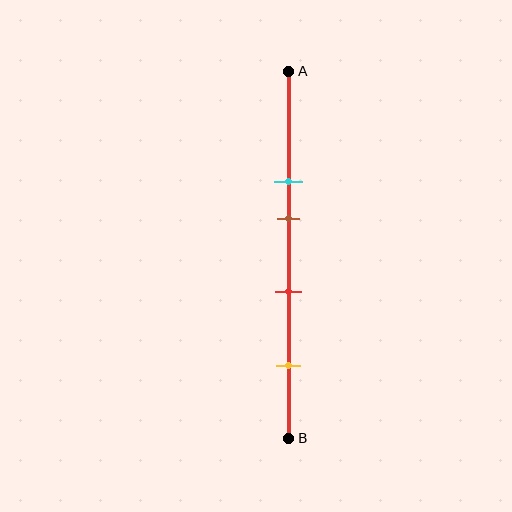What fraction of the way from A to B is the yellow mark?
The yellow mark is approximately 80% (0.8) of the way from A to B.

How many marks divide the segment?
There are 4 marks dividing the segment.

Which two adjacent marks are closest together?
The cyan and brown marks are the closest adjacent pair.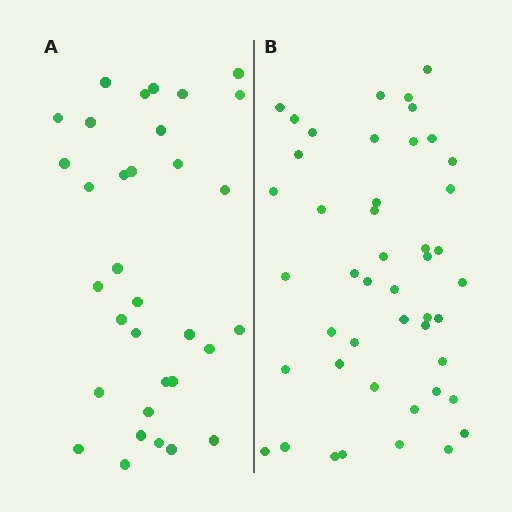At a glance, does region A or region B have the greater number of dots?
Region B (the right region) has more dots.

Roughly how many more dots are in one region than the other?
Region B has approximately 15 more dots than region A.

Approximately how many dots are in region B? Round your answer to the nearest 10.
About 50 dots. (The exact count is 46, which rounds to 50.)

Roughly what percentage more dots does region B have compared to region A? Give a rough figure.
About 40% more.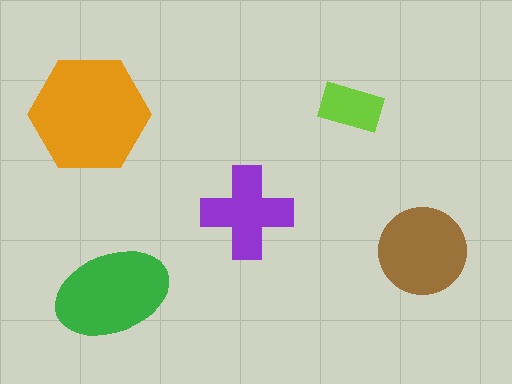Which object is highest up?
The lime rectangle is topmost.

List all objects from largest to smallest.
The orange hexagon, the green ellipse, the brown circle, the purple cross, the lime rectangle.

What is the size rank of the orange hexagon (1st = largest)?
1st.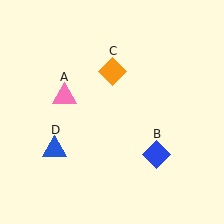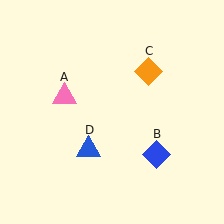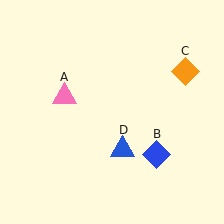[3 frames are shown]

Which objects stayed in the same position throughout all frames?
Pink triangle (object A) and blue diamond (object B) remained stationary.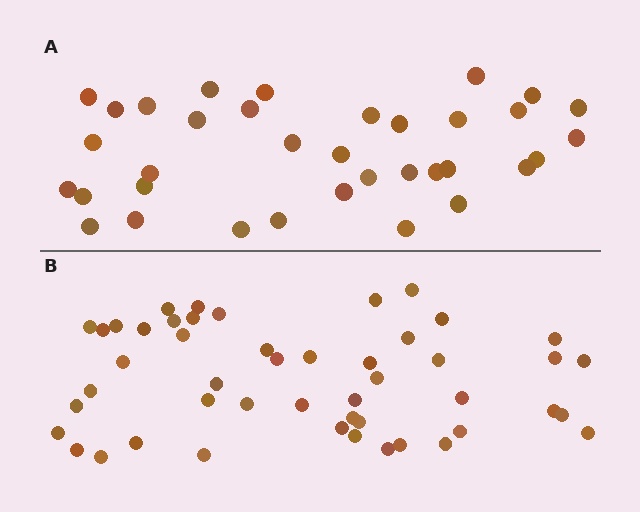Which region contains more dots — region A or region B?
Region B (the bottom region) has more dots.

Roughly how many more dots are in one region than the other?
Region B has approximately 15 more dots than region A.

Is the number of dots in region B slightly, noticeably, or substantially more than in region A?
Region B has noticeably more, but not dramatically so. The ratio is roughly 1.4 to 1.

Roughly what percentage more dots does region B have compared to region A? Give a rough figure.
About 35% more.